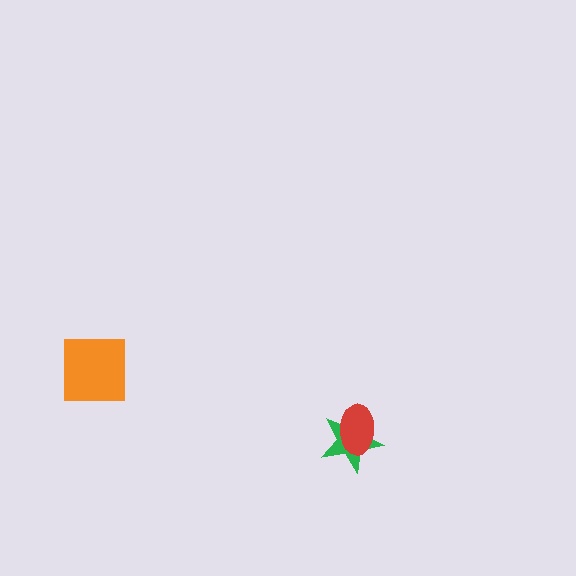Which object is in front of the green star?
The red ellipse is in front of the green star.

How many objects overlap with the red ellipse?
1 object overlaps with the red ellipse.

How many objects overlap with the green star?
1 object overlaps with the green star.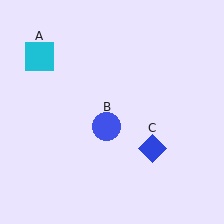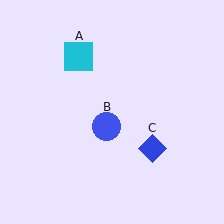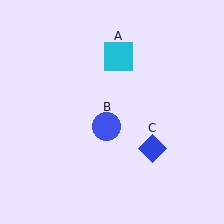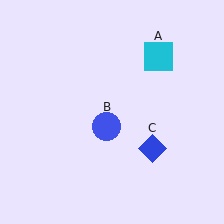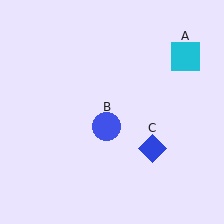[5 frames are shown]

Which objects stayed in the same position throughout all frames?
Blue circle (object B) and blue diamond (object C) remained stationary.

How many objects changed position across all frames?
1 object changed position: cyan square (object A).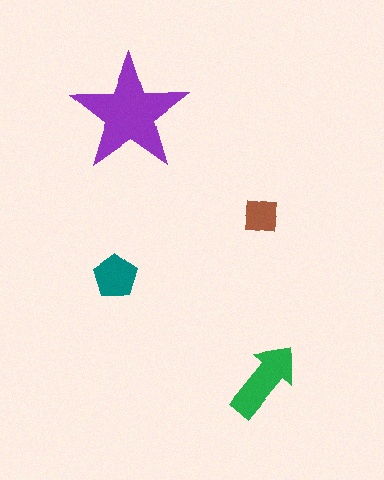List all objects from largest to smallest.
The purple star, the green arrow, the teal pentagon, the brown square.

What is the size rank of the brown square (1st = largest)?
4th.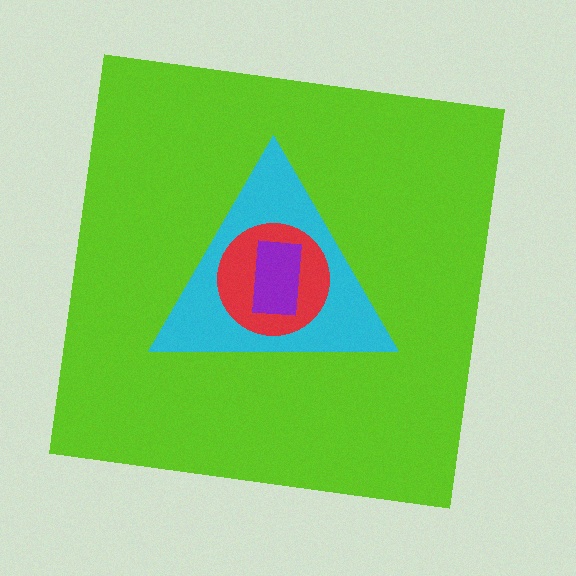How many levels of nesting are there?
4.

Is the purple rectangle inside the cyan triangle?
Yes.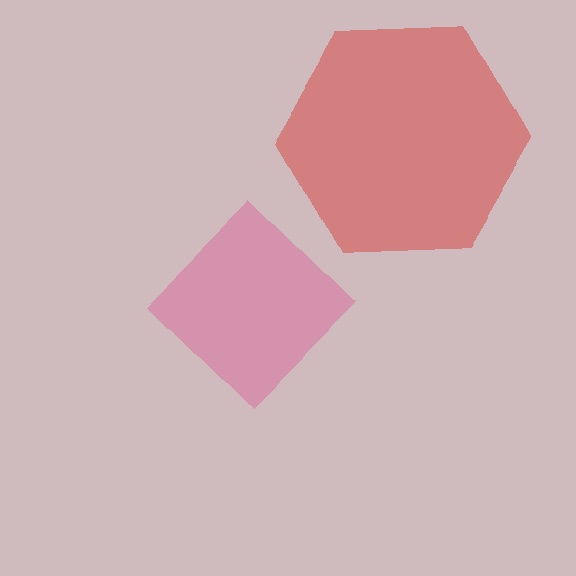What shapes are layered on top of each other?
The layered shapes are: a red hexagon, a pink diamond.